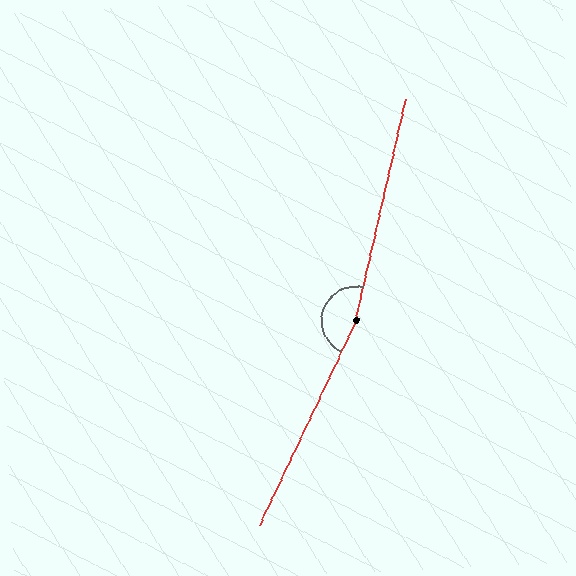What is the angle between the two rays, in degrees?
Approximately 168 degrees.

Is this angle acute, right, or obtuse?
It is obtuse.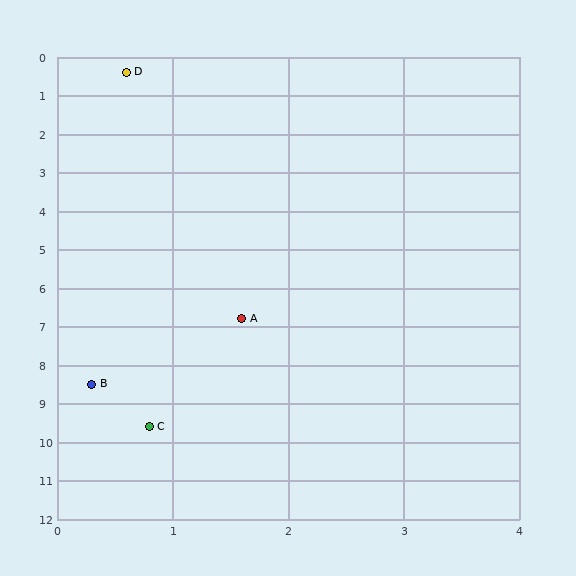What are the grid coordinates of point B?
Point B is at approximately (0.3, 8.5).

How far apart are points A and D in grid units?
Points A and D are about 6.5 grid units apart.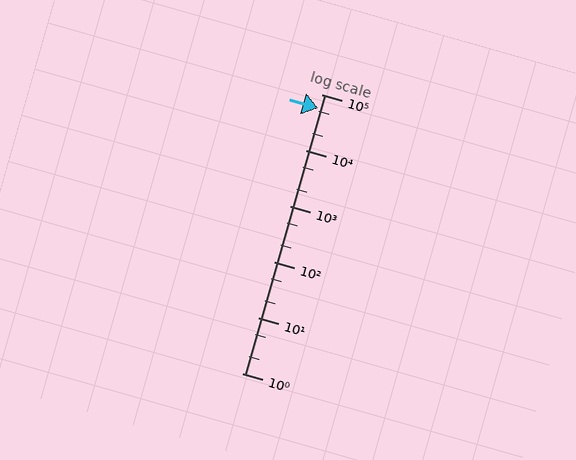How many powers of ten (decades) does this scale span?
The scale spans 5 decades, from 1 to 100000.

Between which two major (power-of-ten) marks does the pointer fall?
The pointer is between 10000 and 100000.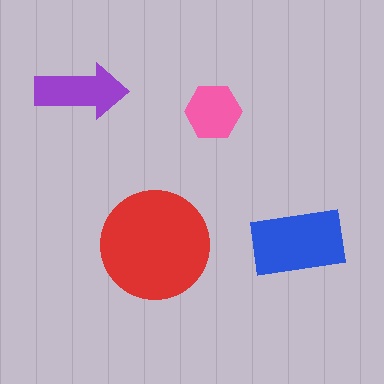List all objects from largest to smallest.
The red circle, the blue rectangle, the purple arrow, the pink hexagon.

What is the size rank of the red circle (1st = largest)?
1st.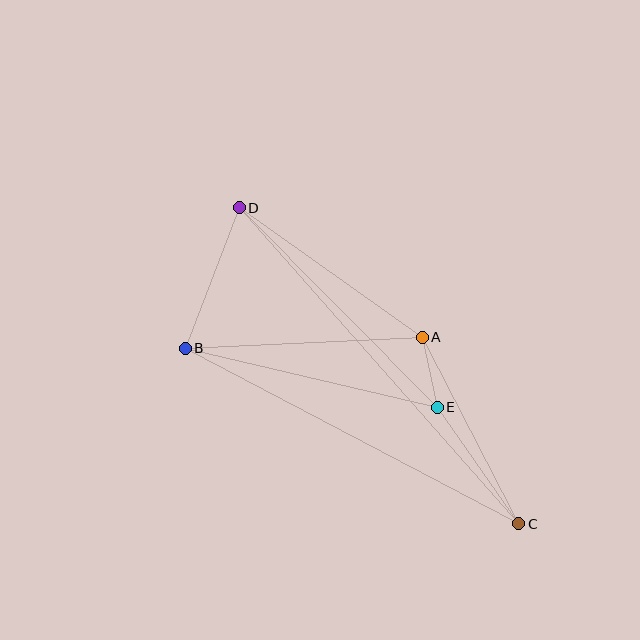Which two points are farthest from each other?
Points C and D are farthest from each other.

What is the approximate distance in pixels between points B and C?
The distance between B and C is approximately 377 pixels.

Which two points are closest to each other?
Points A and E are closest to each other.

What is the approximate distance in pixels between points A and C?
The distance between A and C is approximately 210 pixels.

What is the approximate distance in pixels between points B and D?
The distance between B and D is approximately 151 pixels.